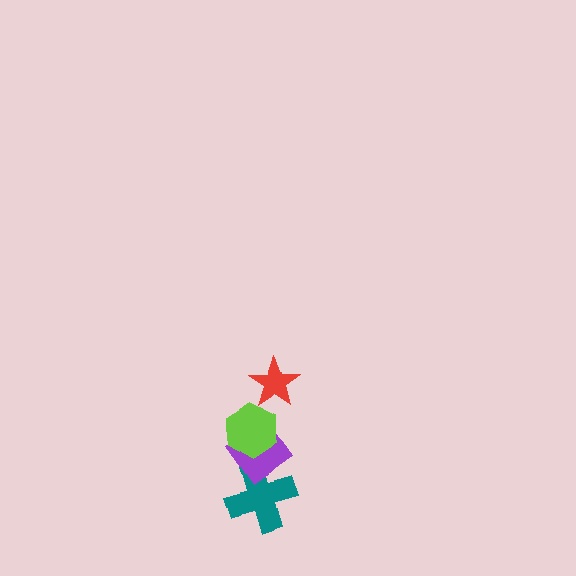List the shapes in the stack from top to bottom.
From top to bottom: the red star, the lime hexagon, the purple diamond, the teal cross.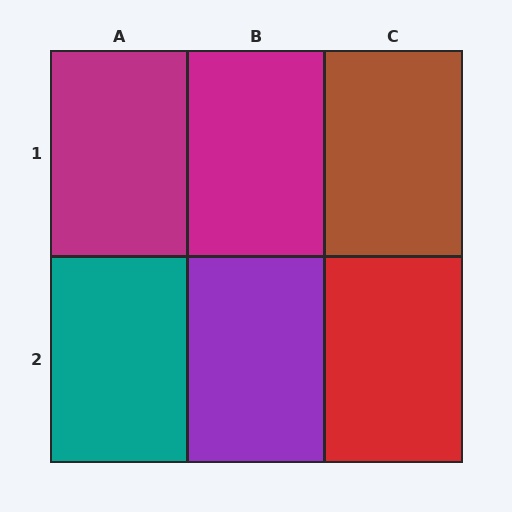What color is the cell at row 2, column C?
Red.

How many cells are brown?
1 cell is brown.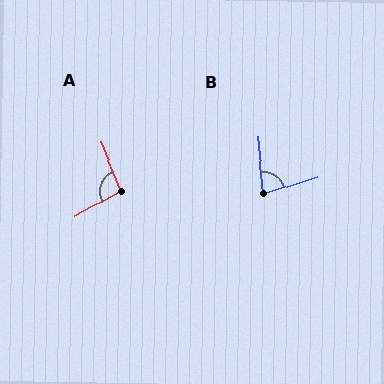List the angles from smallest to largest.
B (78°), A (97°).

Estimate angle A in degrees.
Approximately 97 degrees.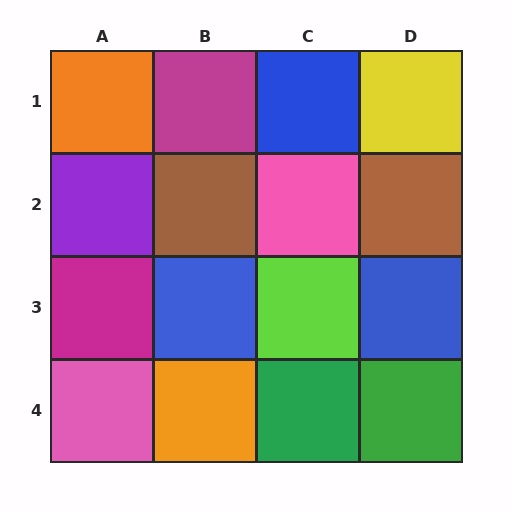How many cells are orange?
2 cells are orange.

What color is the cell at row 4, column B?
Orange.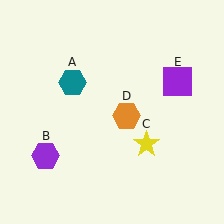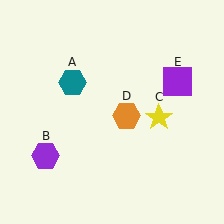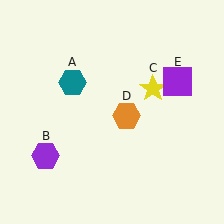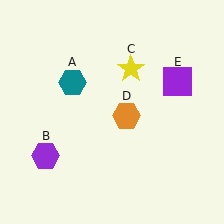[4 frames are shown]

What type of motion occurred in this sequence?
The yellow star (object C) rotated counterclockwise around the center of the scene.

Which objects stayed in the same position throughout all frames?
Teal hexagon (object A) and purple hexagon (object B) and orange hexagon (object D) and purple square (object E) remained stationary.